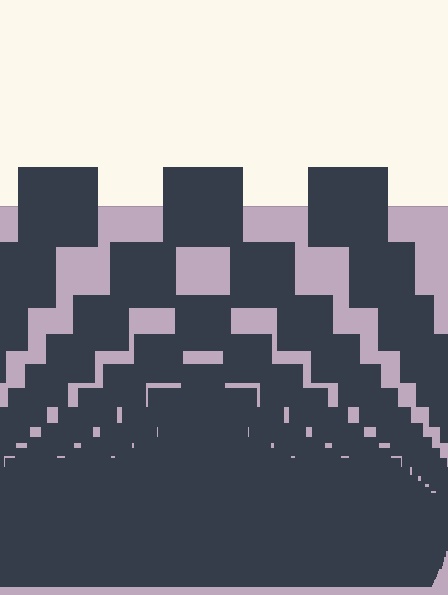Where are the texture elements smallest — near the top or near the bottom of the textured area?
Near the bottom.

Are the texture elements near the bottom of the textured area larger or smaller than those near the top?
Smaller. The gradient is inverted — elements near the bottom are smaller and denser.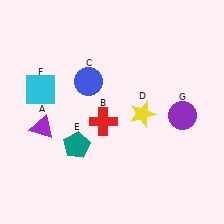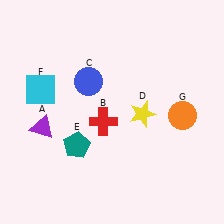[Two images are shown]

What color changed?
The circle (G) changed from purple in Image 1 to orange in Image 2.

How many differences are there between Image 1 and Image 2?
There is 1 difference between the two images.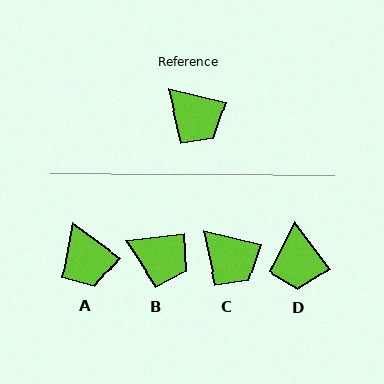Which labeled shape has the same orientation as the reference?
C.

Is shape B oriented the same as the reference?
No, it is off by about 21 degrees.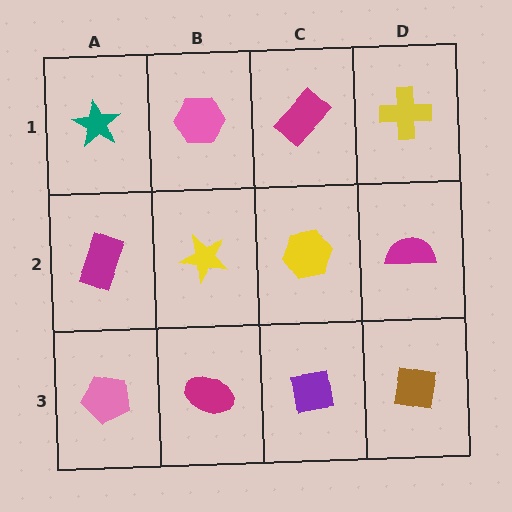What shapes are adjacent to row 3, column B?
A yellow star (row 2, column B), a pink pentagon (row 3, column A), a purple square (row 3, column C).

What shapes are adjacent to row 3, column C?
A yellow hexagon (row 2, column C), a magenta ellipse (row 3, column B), a brown square (row 3, column D).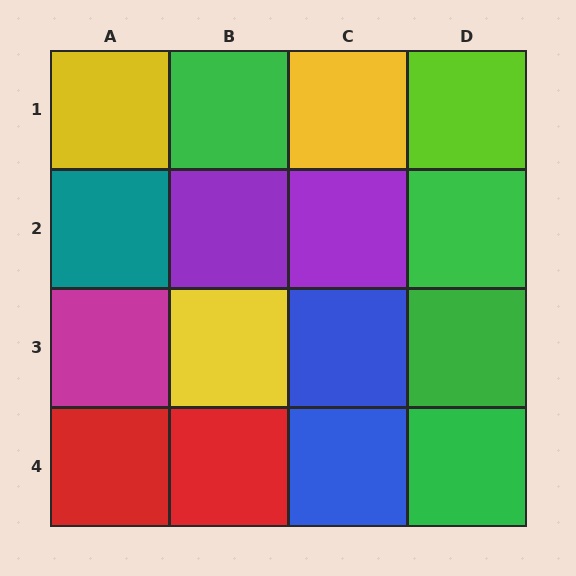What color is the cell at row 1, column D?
Lime.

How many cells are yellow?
3 cells are yellow.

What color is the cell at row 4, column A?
Red.